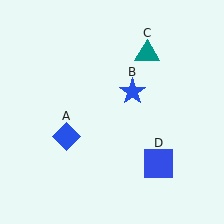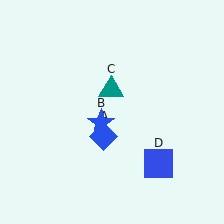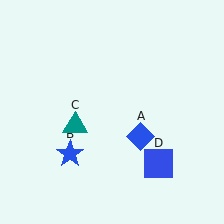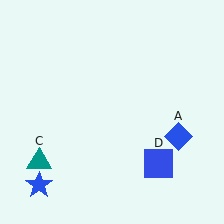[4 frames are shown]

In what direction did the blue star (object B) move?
The blue star (object B) moved down and to the left.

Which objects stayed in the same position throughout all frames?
Blue square (object D) remained stationary.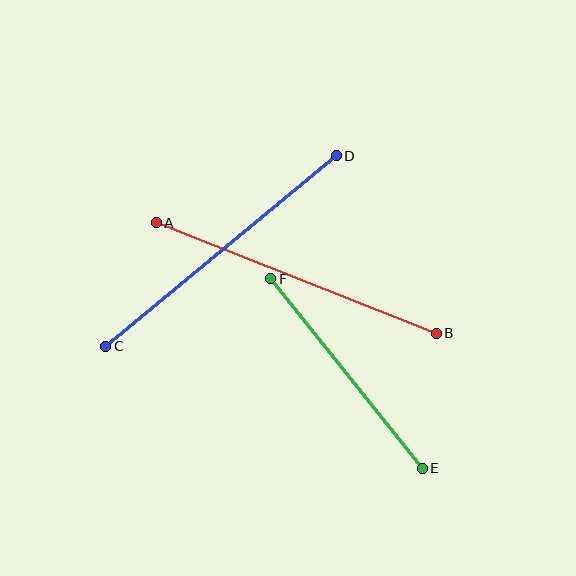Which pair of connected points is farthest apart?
Points A and B are farthest apart.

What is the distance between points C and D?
The distance is approximately 299 pixels.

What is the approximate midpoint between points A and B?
The midpoint is at approximately (296, 278) pixels.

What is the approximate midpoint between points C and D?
The midpoint is at approximately (221, 251) pixels.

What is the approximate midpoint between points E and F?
The midpoint is at approximately (346, 373) pixels.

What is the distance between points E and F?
The distance is approximately 242 pixels.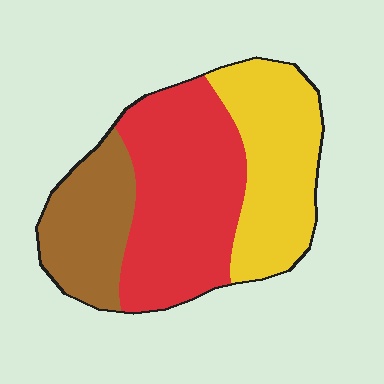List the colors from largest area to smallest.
From largest to smallest: red, yellow, brown.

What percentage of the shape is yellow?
Yellow takes up between a sixth and a third of the shape.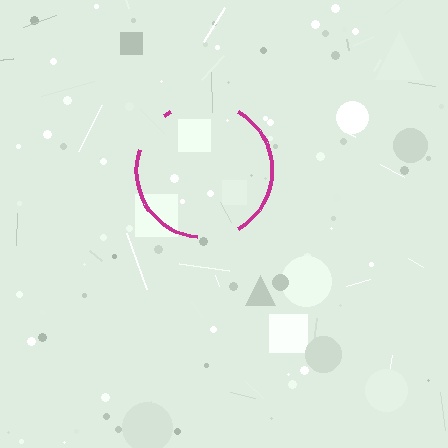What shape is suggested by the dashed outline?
The dashed outline suggests a circle.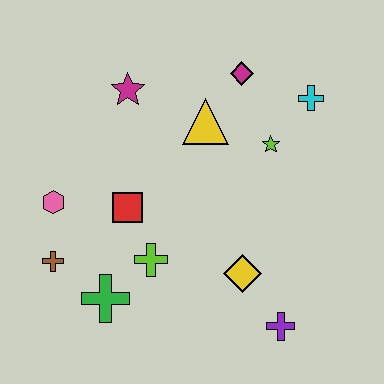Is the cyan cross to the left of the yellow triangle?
No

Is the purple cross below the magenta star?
Yes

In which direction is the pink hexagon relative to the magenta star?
The pink hexagon is below the magenta star.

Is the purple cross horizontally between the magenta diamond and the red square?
No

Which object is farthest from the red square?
The cyan cross is farthest from the red square.